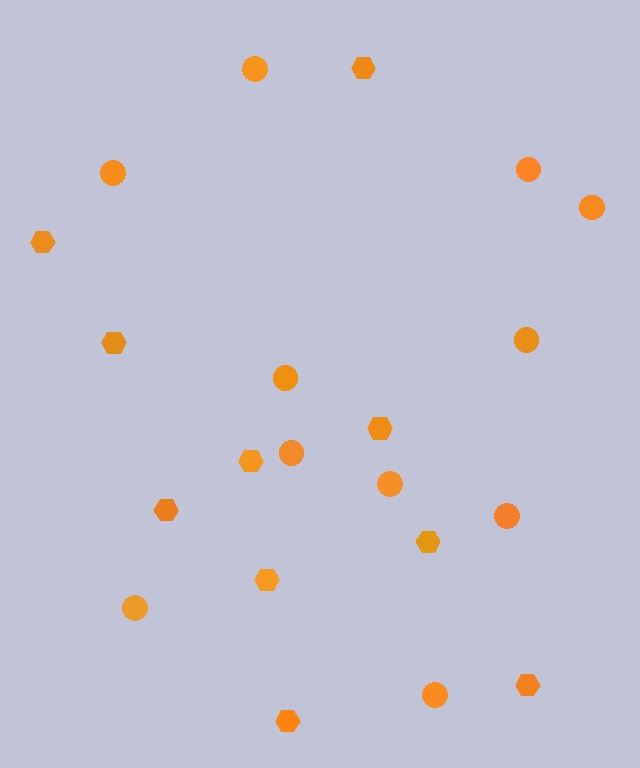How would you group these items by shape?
There are 2 groups: one group of circles (11) and one group of hexagons (10).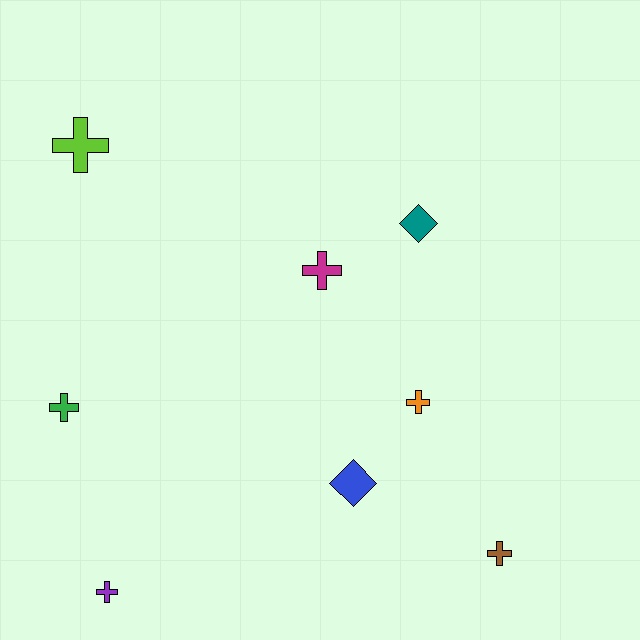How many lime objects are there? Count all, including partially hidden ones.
There is 1 lime object.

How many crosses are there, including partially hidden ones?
There are 6 crosses.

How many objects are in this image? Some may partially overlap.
There are 8 objects.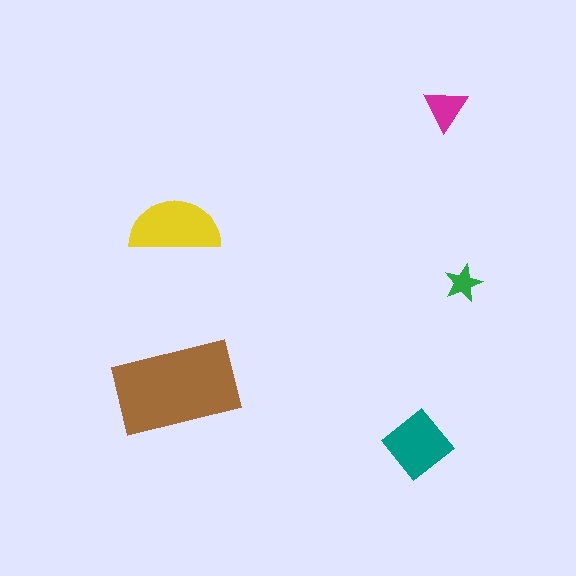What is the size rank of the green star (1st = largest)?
5th.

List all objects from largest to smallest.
The brown rectangle, the yellow semicircle, the teal diamond, the magenta triangle, the green star.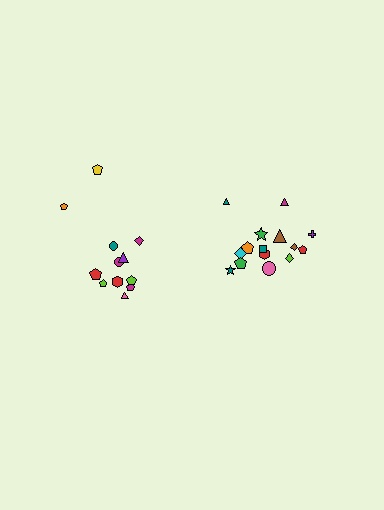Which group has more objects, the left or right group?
The right group.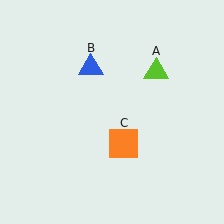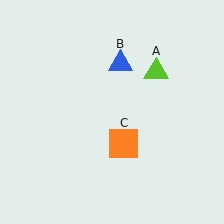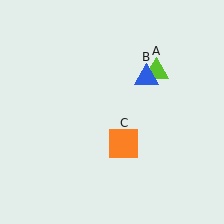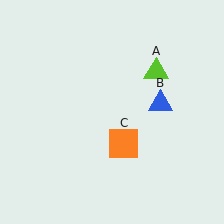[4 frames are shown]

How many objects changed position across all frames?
1 object changed position: blue triangle (object B).